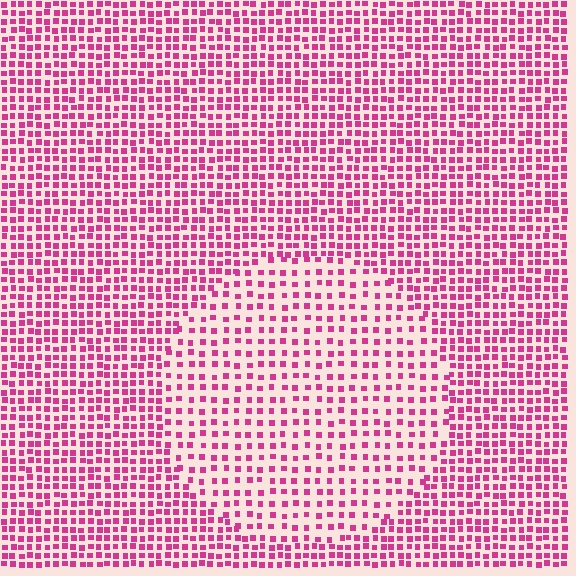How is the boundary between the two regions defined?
The boundary is defined by a change in element density (approximately 1.8x ratio). All elements are the same color, size, and shape.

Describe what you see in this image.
The image contains small magenta elements arranged at two different densities. A circle-shaped region is visible where the elements are less densely packed than the surrounding area.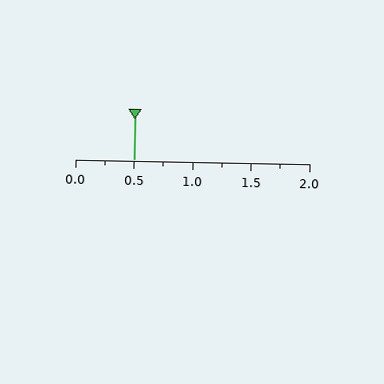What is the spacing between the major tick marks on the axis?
The major ticks are spaced 0.5 apart.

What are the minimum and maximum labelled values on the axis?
The axis runs from 0.0 to 2.0.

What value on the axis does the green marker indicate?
The marker indicates approximately 0.5.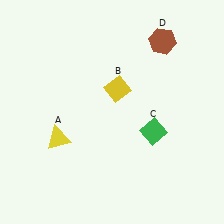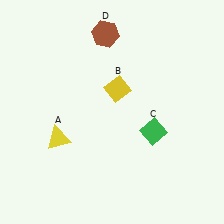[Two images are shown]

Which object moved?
The brown hexagon (D) moved left.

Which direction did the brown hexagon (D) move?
The brown hexagon (D) moved left.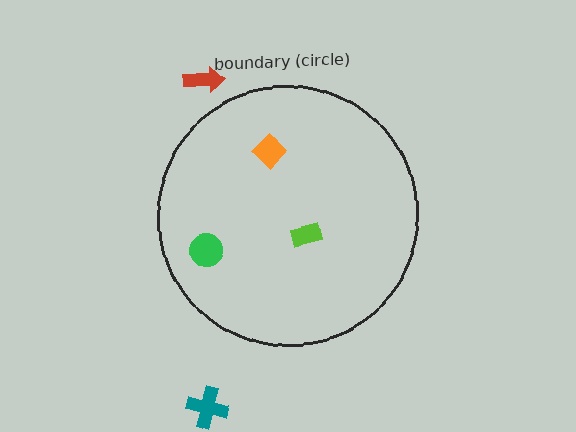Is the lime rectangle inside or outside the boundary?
Inside.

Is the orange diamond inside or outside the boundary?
Inside.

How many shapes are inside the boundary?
3 inside, 2 outside.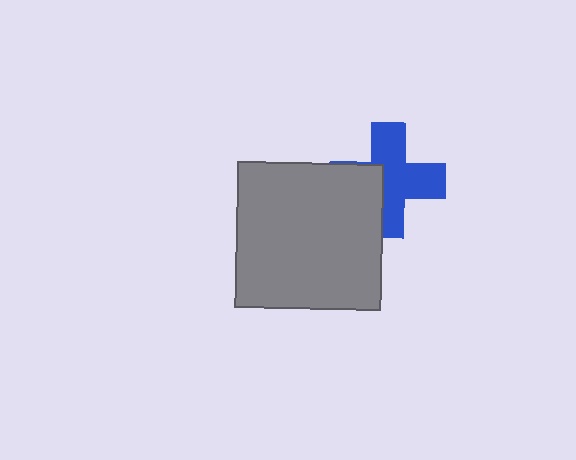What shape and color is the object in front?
The object in front is a gray square.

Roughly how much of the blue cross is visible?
About half of it is visible (roughly 65%).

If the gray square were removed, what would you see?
You would see the complete blue cross.